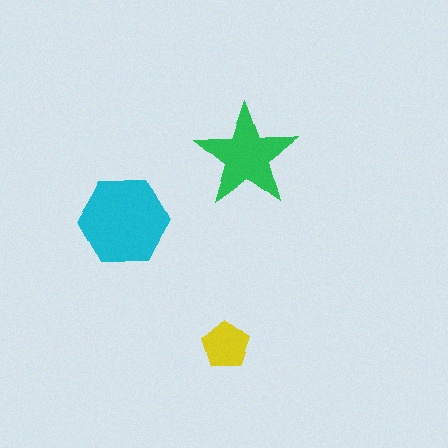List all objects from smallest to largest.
The yellow pentagon, the green star, the cyan hexagon.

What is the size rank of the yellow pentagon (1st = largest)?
3rd.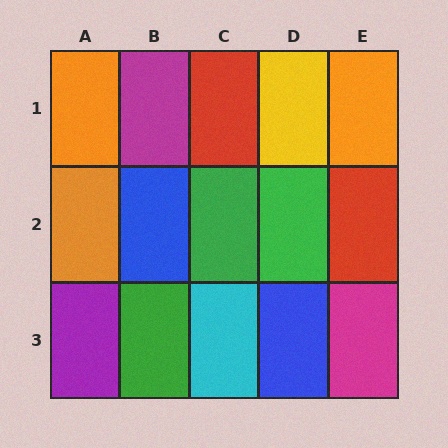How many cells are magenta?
2 cells are magenta.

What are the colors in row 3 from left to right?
Purple, green, cyan, blue, magenta.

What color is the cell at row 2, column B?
Blue.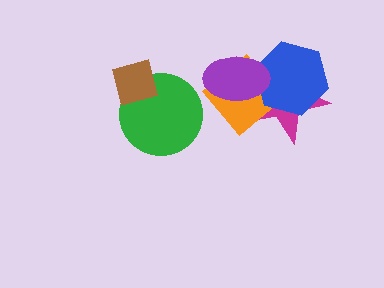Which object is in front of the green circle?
The brown square is in front of the green circle.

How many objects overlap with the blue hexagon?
3 objects overlap with the blue hexagon.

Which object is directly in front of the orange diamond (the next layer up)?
The blue hexagon is directly in front of the orange diamond.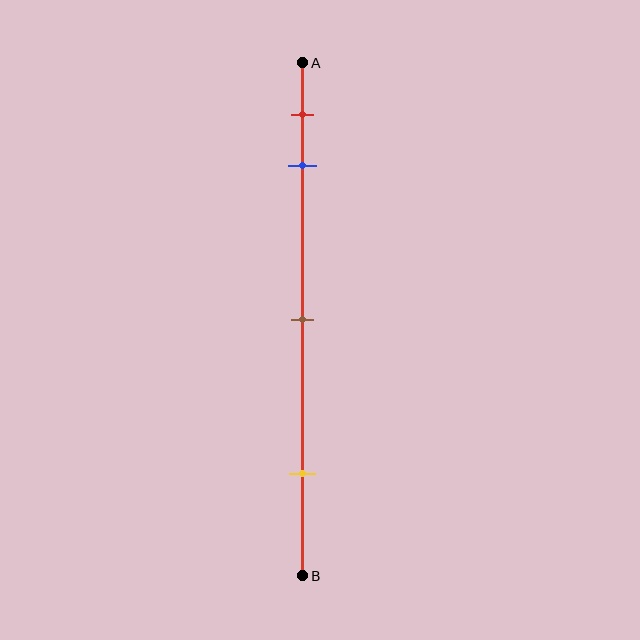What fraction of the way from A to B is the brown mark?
The brown mark is approximately 50% (0.5) of the way from A to B.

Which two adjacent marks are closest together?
The red and blue marks are the closest adjacent pair.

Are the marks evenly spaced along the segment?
No, the marks are not evenly spaced.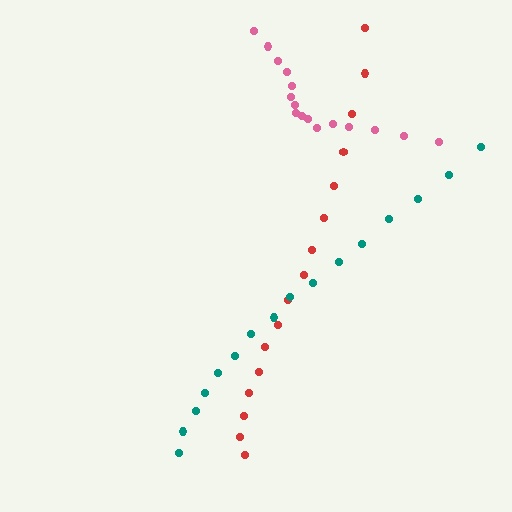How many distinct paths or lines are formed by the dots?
There are 3 distinct paths.